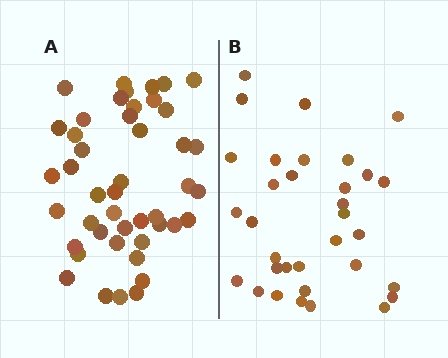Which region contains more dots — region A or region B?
Region A (the left region) has more dots.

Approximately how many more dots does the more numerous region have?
Region A has roughly 12 or so more dots than region B.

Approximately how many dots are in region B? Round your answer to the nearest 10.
About 30 dots. (The exact count is 33, which rounds to 30.)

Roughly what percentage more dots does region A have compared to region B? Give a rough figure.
About 35% more.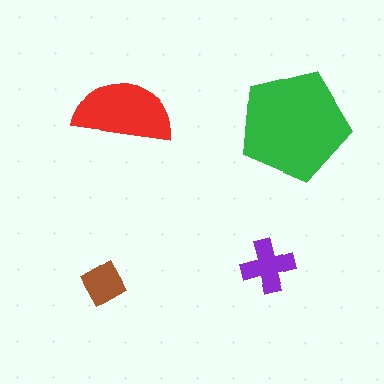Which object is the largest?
The green pentagon.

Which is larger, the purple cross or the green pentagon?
The green pentagon.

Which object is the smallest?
The brown diamond.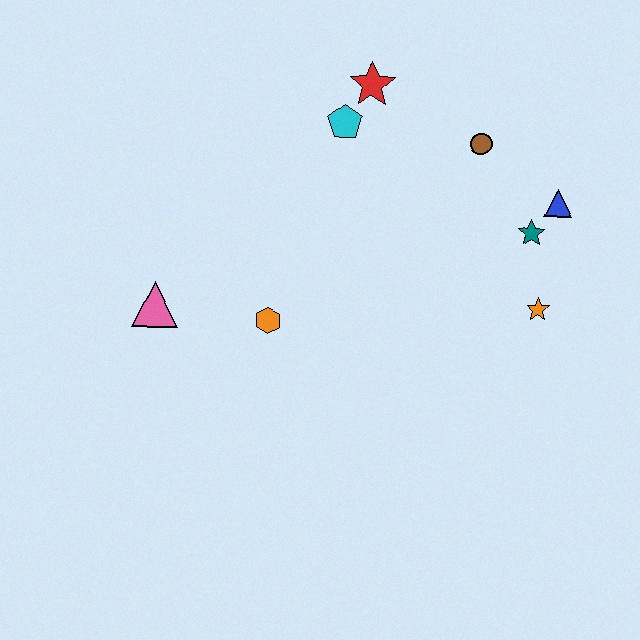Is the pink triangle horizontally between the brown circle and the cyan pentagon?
No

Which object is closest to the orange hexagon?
The pink triangle is closest to the orange hexagon.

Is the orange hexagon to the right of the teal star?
No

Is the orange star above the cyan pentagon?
No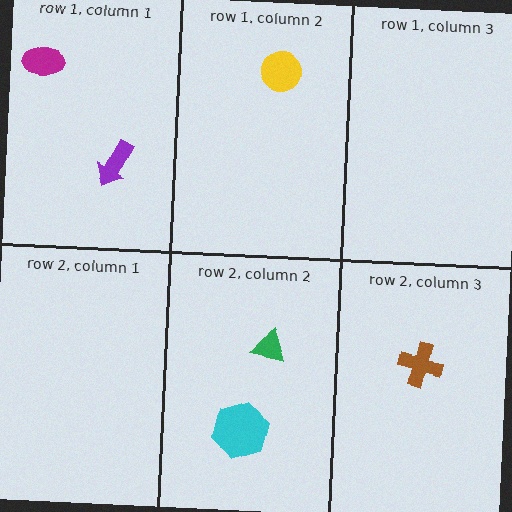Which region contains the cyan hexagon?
The row 2, column 2 region.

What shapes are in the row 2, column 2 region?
The cyan hexagon, the green triangle.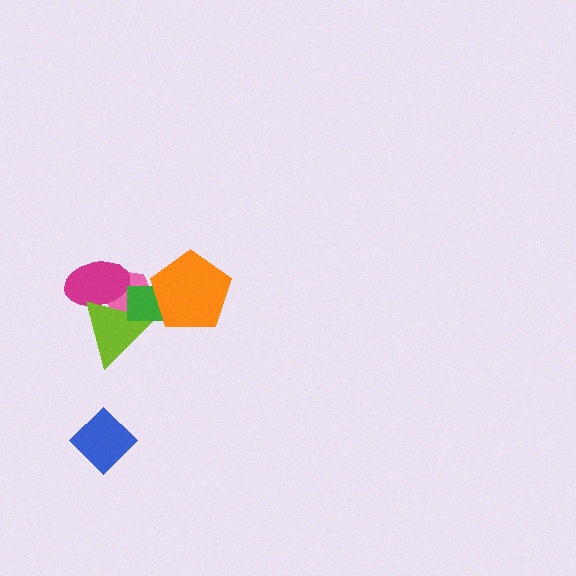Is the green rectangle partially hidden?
Yes, it is partially covered by another shape.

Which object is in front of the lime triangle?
The green rectangle is in front of the lime triangle.